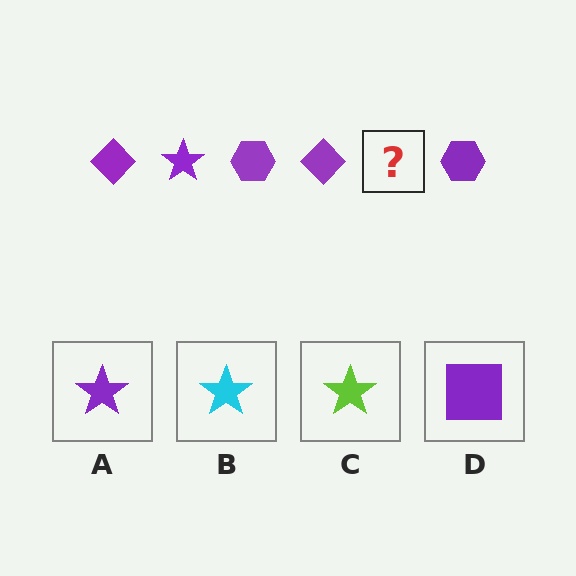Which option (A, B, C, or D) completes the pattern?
A.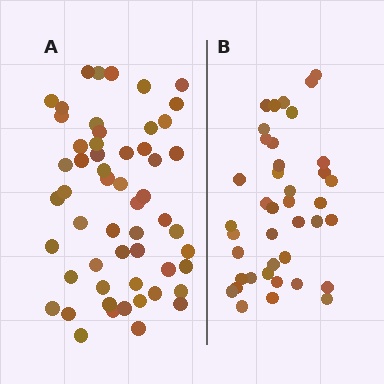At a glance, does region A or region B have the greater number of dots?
Region A (the left region) has more dots.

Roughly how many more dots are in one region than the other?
Region A has approximately 15 more dots than region B.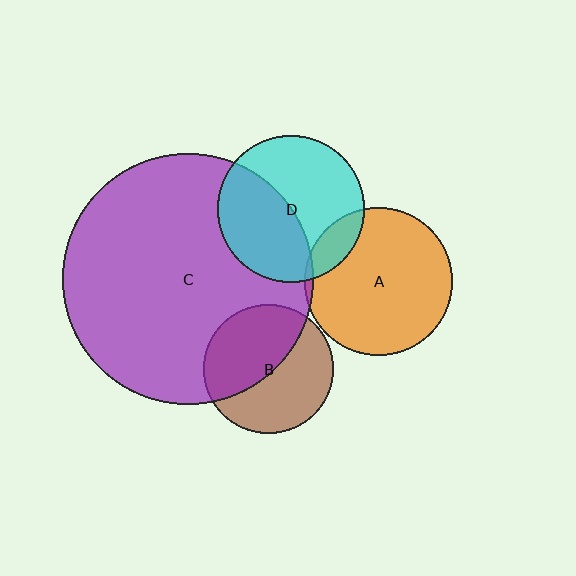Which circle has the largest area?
Circle C (purple).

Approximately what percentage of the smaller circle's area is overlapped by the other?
Approximately 5%.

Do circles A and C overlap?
Yes.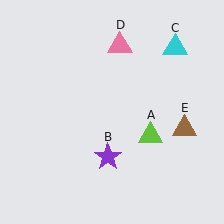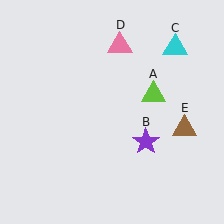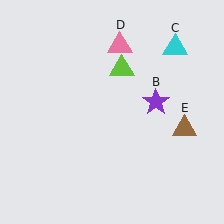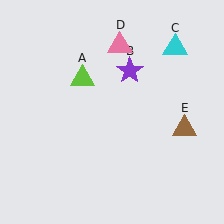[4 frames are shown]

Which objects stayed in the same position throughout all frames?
Cyan triangle (object C) and pink triangle (object D) and brown triangle (object E) remained stationary.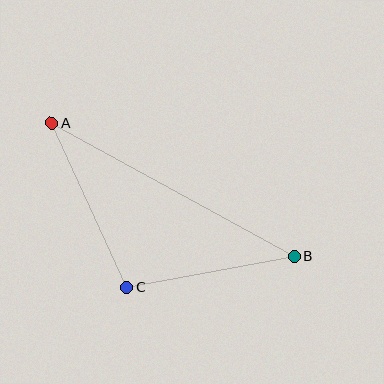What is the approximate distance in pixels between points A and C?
The distance between A and C is approximately 180 pixels.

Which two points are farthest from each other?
Points A and B are farthest from each other.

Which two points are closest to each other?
Points B and C are closest to each other.